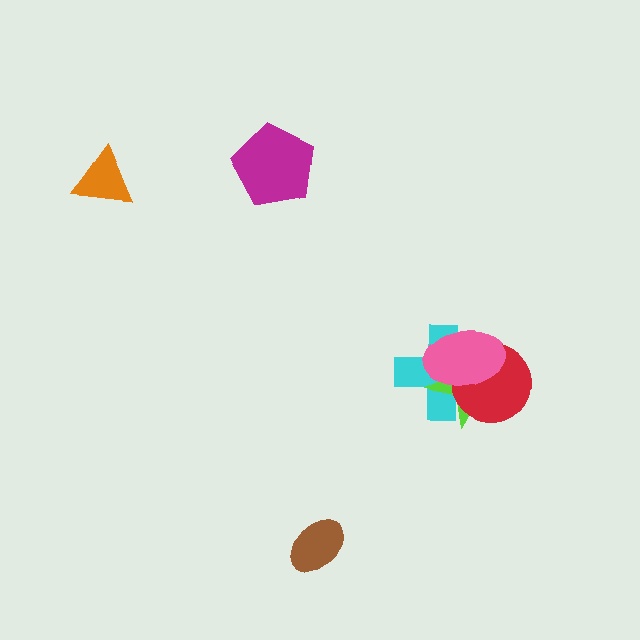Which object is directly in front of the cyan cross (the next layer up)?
The lime star is directly in front of the cyan cross.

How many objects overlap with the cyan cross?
3 objects overlap with the cyan cross.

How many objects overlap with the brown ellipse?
0 objects overlap with the brown ellipse.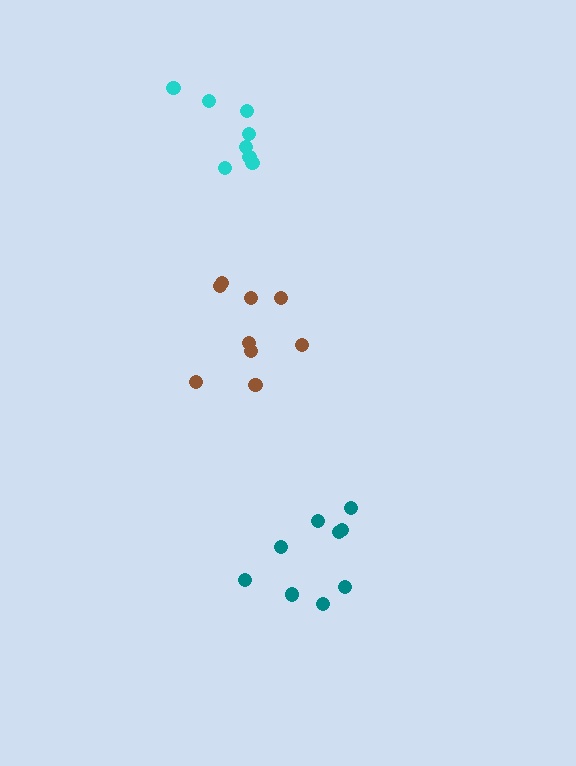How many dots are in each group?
Group 1: 8 dots, Group 2: 9 dots, Group 3: 9 dots (26 total).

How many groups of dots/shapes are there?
There are 3 groups.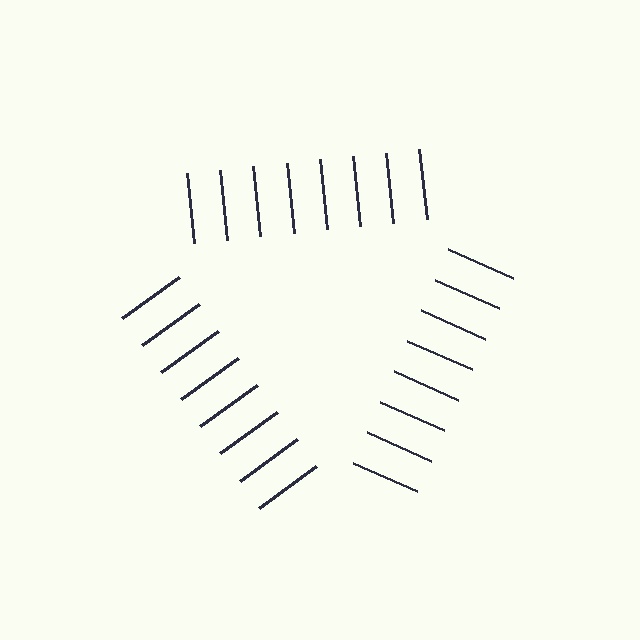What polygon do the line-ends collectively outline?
An illusory triangle — the line segments terminate on its edges but no continuous stroke is drawn.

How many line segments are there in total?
24 — 8 along each of the 3 edges.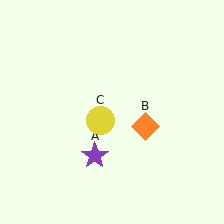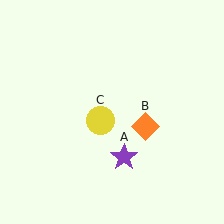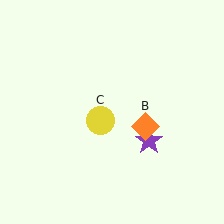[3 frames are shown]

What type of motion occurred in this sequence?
The purple star (object A) rotated counterclockwise around the center of the scene.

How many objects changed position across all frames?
1 object changed position: purple star (object A).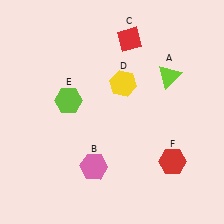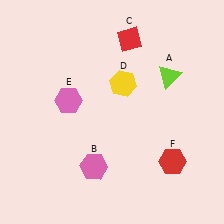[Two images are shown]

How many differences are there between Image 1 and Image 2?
There is 1 difference between the two images.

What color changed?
The hexagon (E) changed from lime in Image 1 to pink in Image 2.